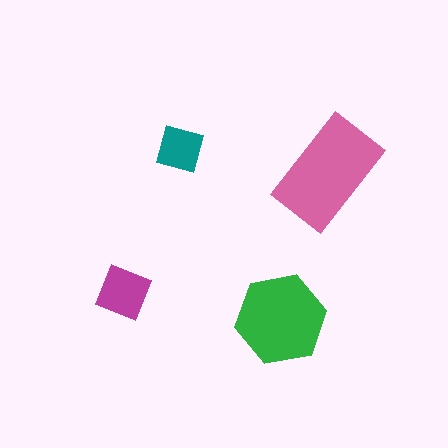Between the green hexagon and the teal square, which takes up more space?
The green hexagon.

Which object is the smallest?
The teal square.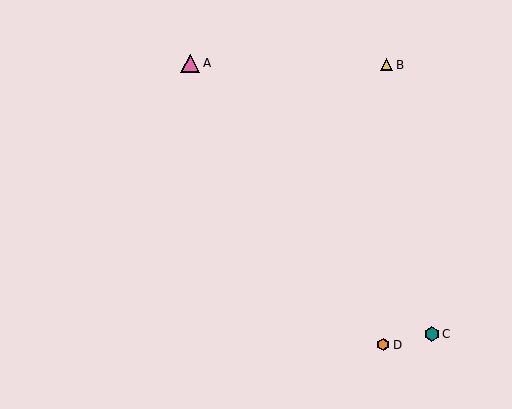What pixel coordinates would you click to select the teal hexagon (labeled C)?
Click at (432, 334) to select the teal hexagon C.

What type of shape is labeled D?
Shape D is an orange hexagon.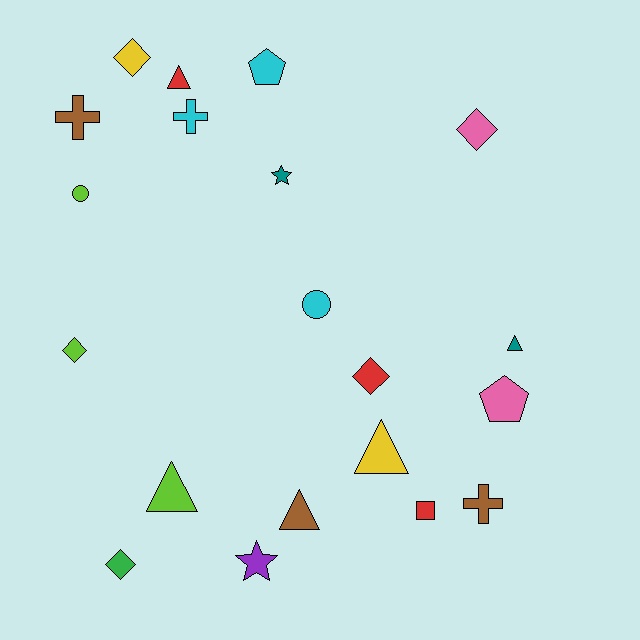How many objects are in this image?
There are 20 objects.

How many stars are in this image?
There are 2 stars.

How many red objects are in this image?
There are 3 red objects.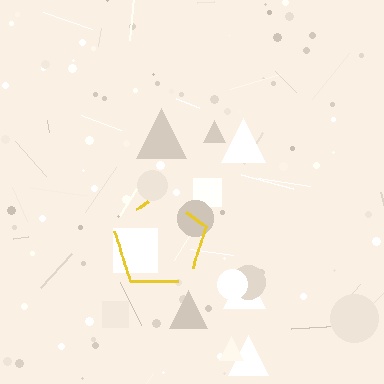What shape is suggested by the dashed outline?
The dashed outline suggests a pentagon.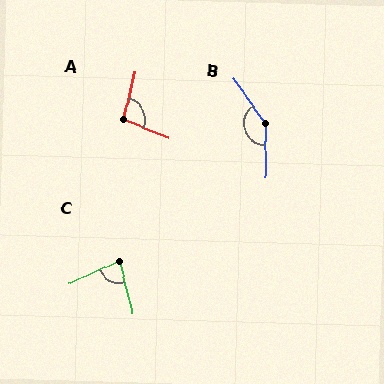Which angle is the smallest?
C, at approximately 79 degrees.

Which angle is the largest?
B, at approximately 145 degrees.